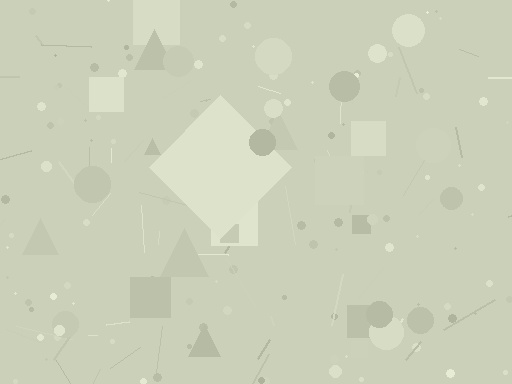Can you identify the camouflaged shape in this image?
The camouflaged shape is a diamond.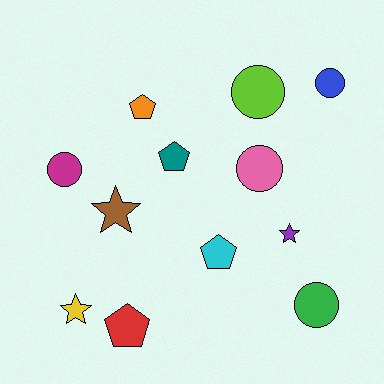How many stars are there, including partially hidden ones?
There are 3 stars.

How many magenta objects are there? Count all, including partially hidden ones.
There is 1 magenta object.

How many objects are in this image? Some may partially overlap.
There are 12 objects.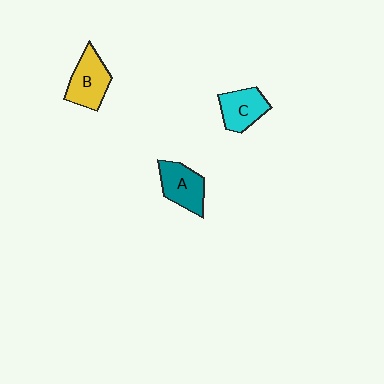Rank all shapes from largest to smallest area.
From largest to smallest: B (yellow), A (teal), C (cyan).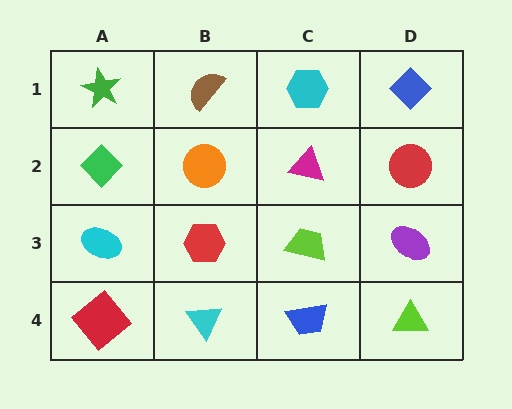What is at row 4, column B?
A cyan triangle.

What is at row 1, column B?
A brown semicircle.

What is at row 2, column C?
A magenta triangle.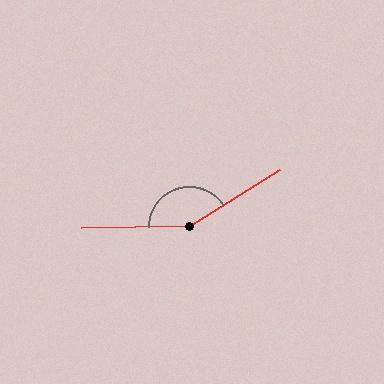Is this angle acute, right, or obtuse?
It is obtuse.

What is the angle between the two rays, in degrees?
Approximately 149 degrees.